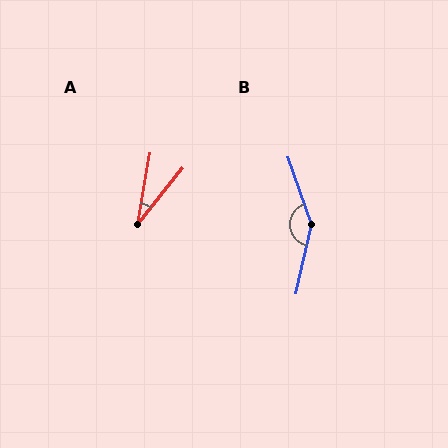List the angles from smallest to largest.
A (29°), B (148°).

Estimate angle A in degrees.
Approximately 29 degrees.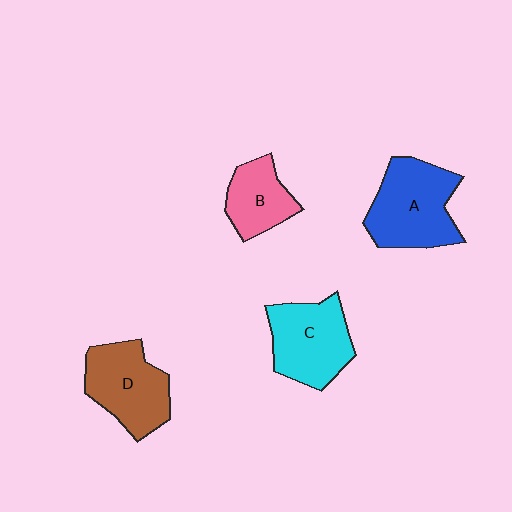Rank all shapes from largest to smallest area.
From largest to smallest: A (blue), C (cyan), D (brown), B (pink).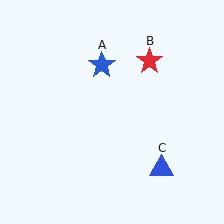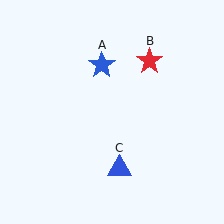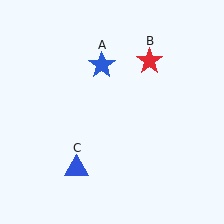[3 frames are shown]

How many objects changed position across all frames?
1 object changed position: blue triangle (object C).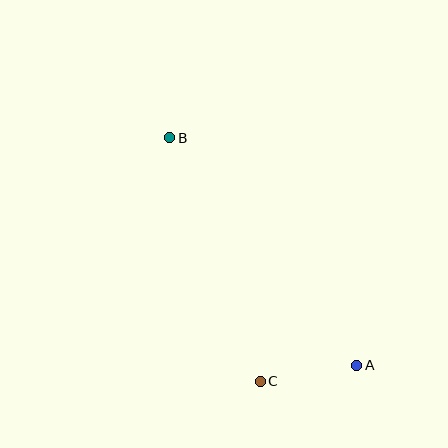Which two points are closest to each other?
Points A and C are closest to each other.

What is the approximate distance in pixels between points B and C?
The distance between B and C is approximately 260 pixels.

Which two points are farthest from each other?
Points A and B are farthest from each other.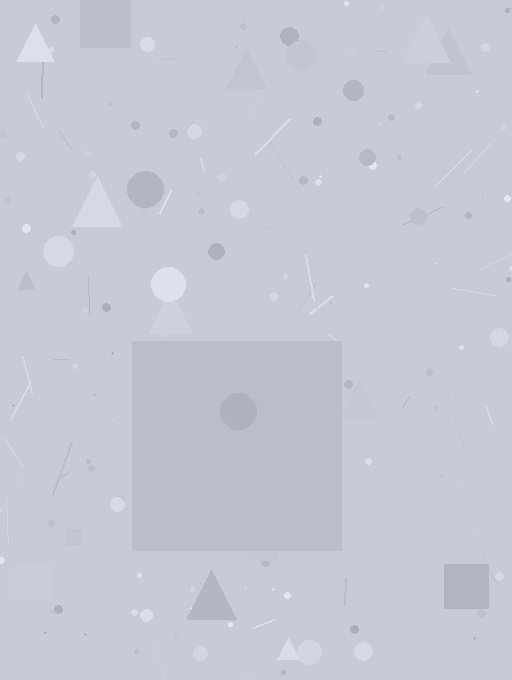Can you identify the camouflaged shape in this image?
The camouflaged shape is a square.